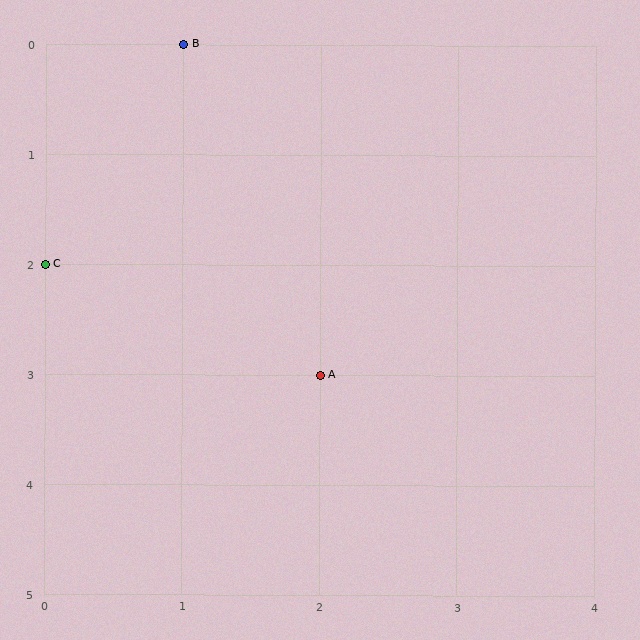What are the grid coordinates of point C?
Point C is at grid coordinates (0, 2).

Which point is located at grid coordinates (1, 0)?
Point B is at (1, 0).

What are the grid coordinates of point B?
Point B is at grid coordinates (1, 0).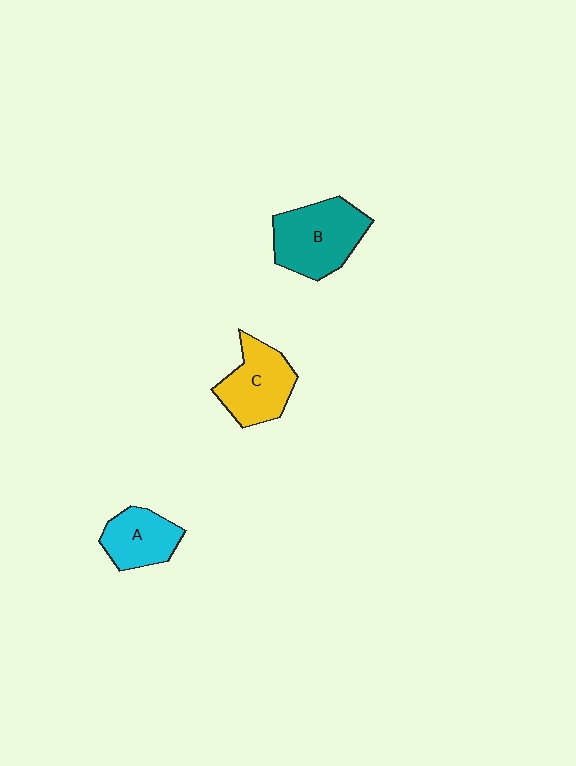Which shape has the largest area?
Shape B (teal).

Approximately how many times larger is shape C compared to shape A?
Approximately 1.3 times.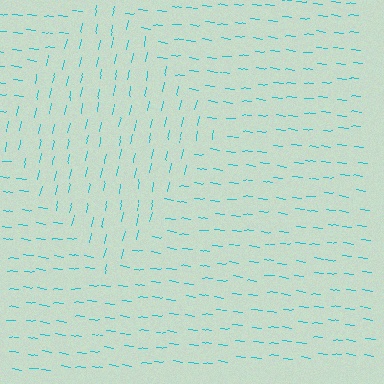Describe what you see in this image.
The image is filled with small cyan line segments. A diamond region in the image has lines oriented differently from the surrounding lines, creating a visible texture boundary.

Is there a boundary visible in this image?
Yes, there is a texture boundary formed by a change in line orientation.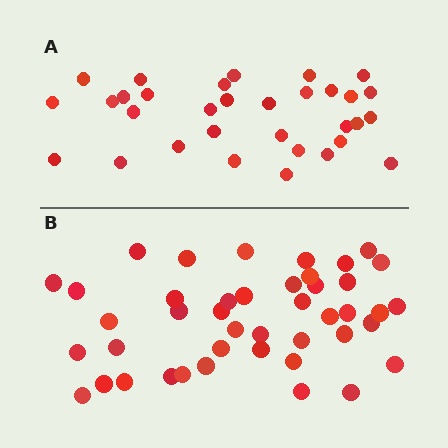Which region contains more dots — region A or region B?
Region B (the bottom region) has more dots.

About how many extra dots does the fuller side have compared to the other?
Region B has roughly 12 or so more dots than region A.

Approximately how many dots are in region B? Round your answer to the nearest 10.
About 40 dots. (The exact count is 43, which rounds to 40.)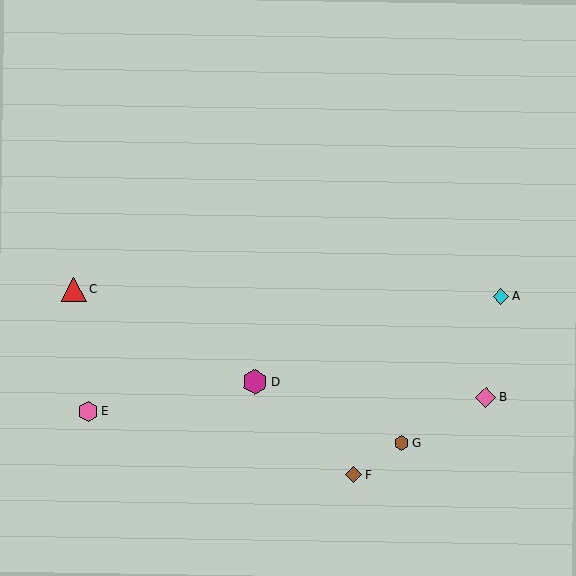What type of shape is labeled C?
Shape C is a red triangle.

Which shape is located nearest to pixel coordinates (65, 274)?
The red triangle (labeled C) at (74, 289) is nearest to that location.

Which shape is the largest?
The magenta hexagon (labeled D) is the largest.